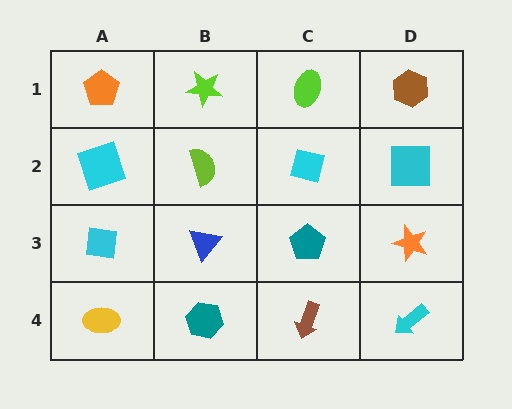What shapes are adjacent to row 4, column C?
A teal pentagon (row 3, column C), a teal hexagon (row 4, column B), a cyan arrow (row 4, column D).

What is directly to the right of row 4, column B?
A brown arrow.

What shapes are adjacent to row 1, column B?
A lime semicircle (row 2, column B), an orange pentagon (row 1, column A), a lime ellipse (row 1, column C).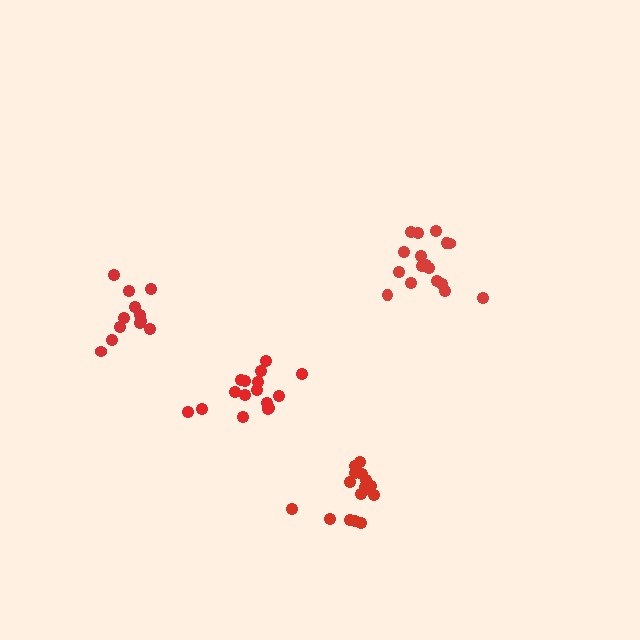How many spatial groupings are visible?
There are 4 spatial groupings.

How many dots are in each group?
Group 1: 12 dots, Group 2: 17 dots, Group 3: 16 dots, Group 4: 16 dots (61 total).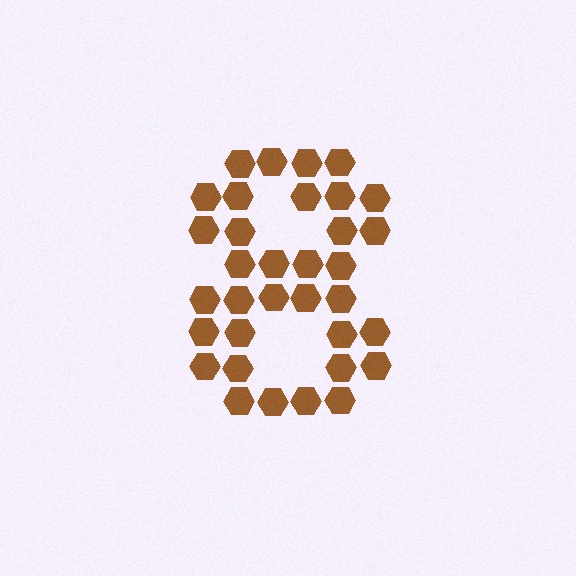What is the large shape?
The large shape is the digit 8.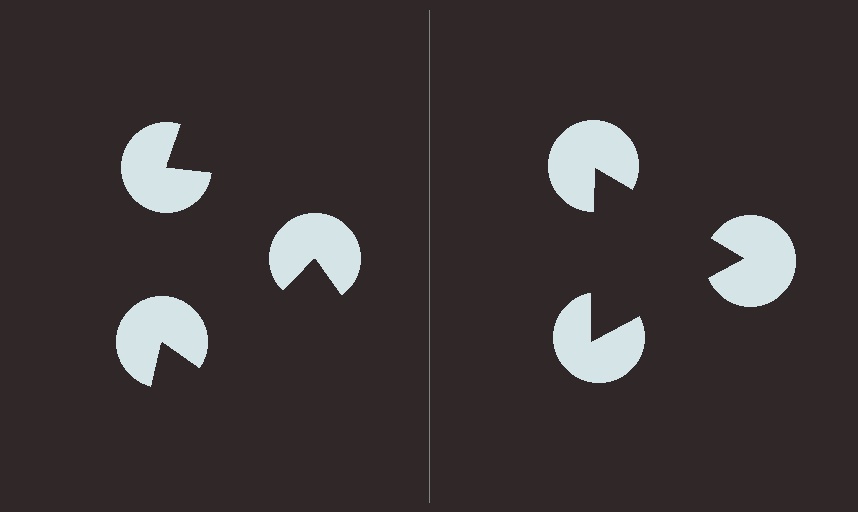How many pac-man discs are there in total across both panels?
6 — 3 on each side.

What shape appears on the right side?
An illusory triangle.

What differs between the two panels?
The pac-man discs are positioned identically on both sides; only the wedge orientations differ. On the right they align to a triangle; on the left they are misaligned.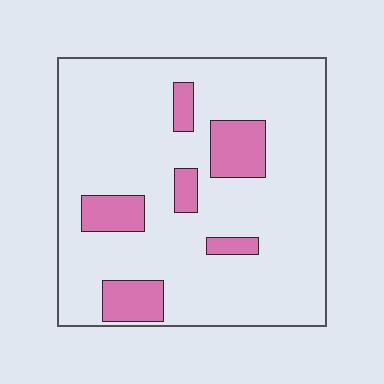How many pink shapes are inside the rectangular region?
6.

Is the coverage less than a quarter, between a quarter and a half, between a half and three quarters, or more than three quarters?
Less than a quarter.